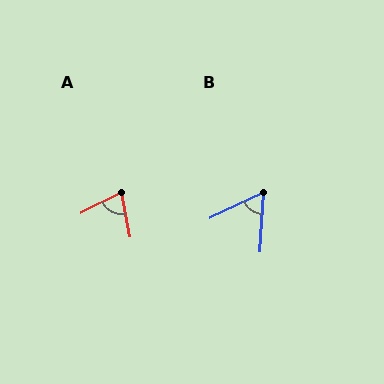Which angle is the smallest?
B, at approximately 61 degrees.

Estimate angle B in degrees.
Approximately 61 degrees.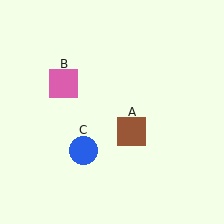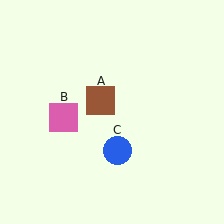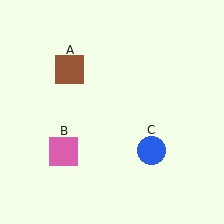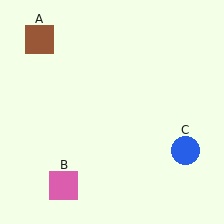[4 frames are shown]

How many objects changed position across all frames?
3 objects changed position: brown square (object A), pink square (object B), blue circle (object C).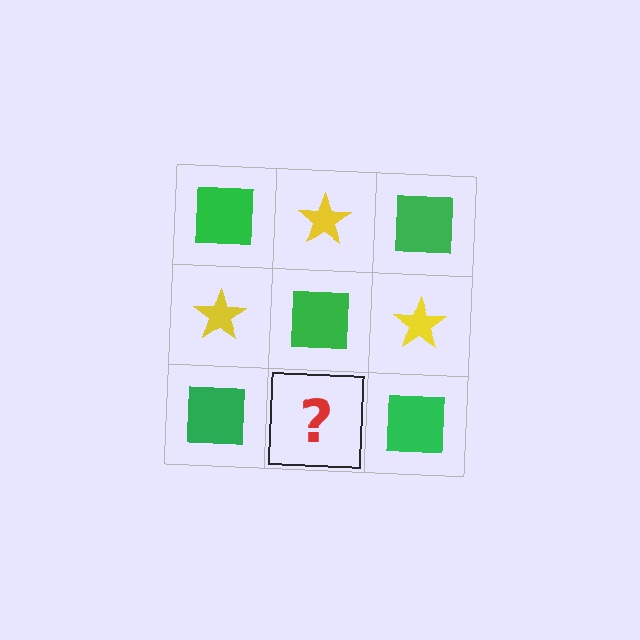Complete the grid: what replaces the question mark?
The question mark should be replaced with a yellow star.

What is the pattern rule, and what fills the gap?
The rule is that it alternates green square and yellow star in a checkerboard pattern. The gap should be filled with a yellow star.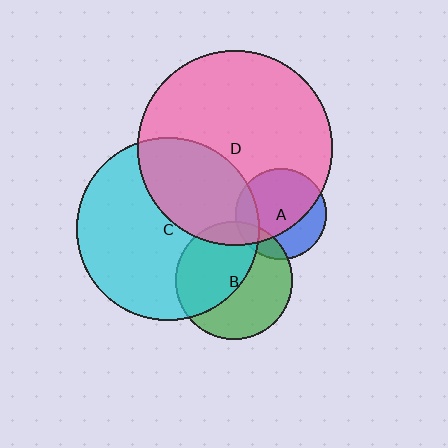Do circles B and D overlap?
Yes.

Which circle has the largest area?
Circle D (pink).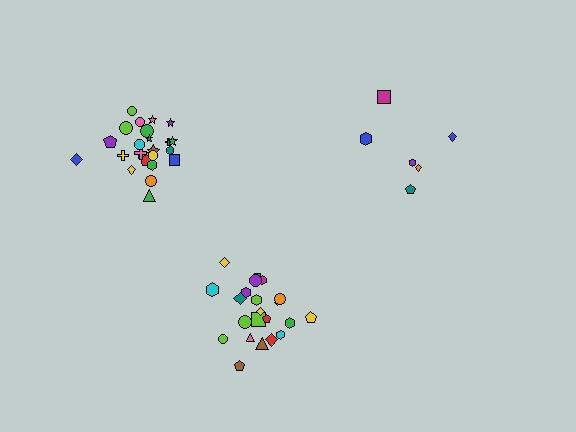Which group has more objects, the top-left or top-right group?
The top-left group.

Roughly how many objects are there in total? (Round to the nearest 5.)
Roughly 55 objects in total.